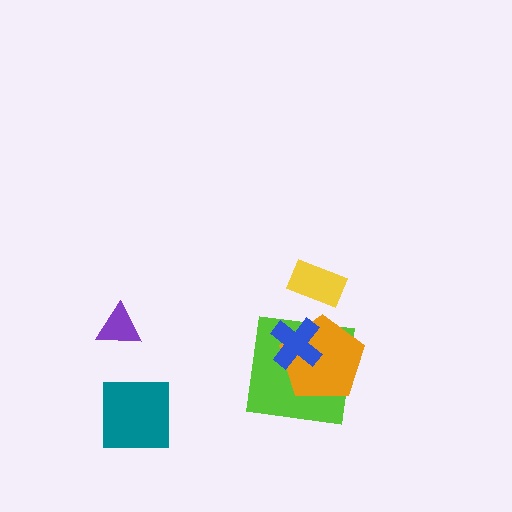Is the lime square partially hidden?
Yes, it is partially covered by another shape.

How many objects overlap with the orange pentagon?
2 objects overlap with the orange pentagon.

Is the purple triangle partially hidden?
No, no other shape covers it.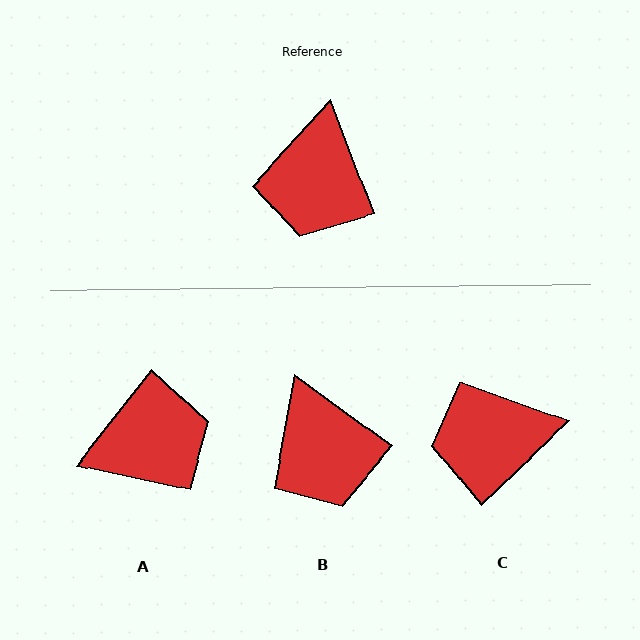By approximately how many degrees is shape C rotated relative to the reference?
Approximately 67 degrees clockwise.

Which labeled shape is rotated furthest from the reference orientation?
A, about 121 degrees away.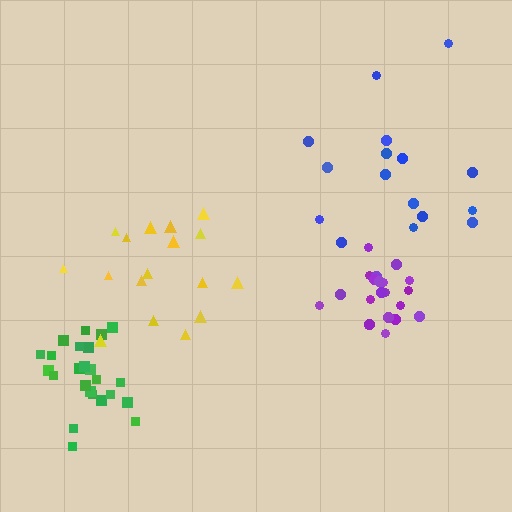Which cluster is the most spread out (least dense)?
Yellow.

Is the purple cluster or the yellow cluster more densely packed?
Purple.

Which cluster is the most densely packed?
Purple.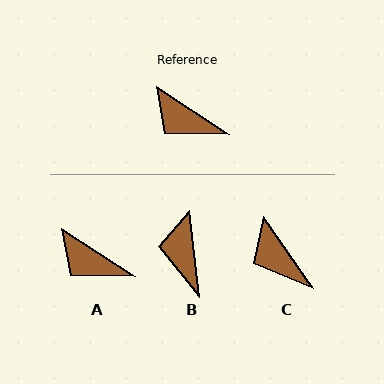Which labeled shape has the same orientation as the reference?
A.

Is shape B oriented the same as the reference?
No, it is off by about 51 degrees.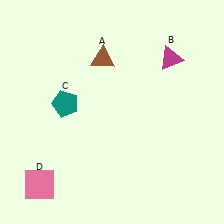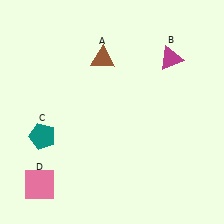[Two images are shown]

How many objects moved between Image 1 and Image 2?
1 object moved between the two images.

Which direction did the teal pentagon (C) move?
The teal pentagon (C) moved down.